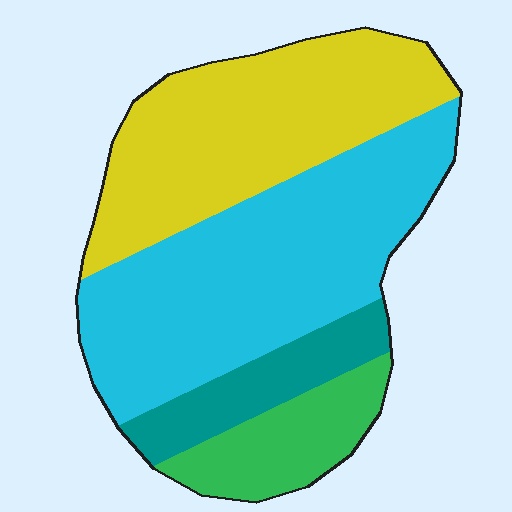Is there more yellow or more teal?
Yellow.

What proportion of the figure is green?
Green takes up about one eighth (1/8) of the figure.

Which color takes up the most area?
Cyan, at roughly 40%.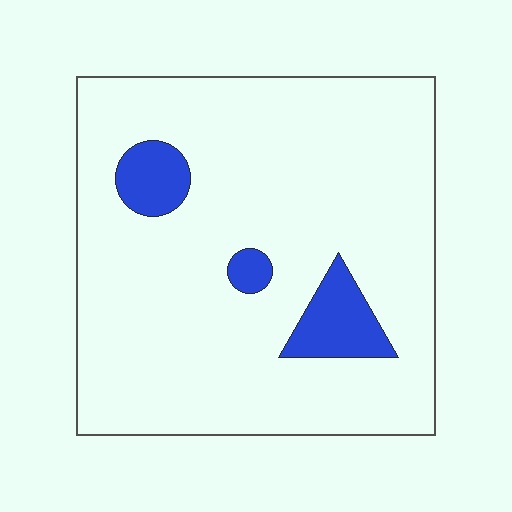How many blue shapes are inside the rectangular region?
3.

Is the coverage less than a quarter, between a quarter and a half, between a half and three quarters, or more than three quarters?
Less than a quarter.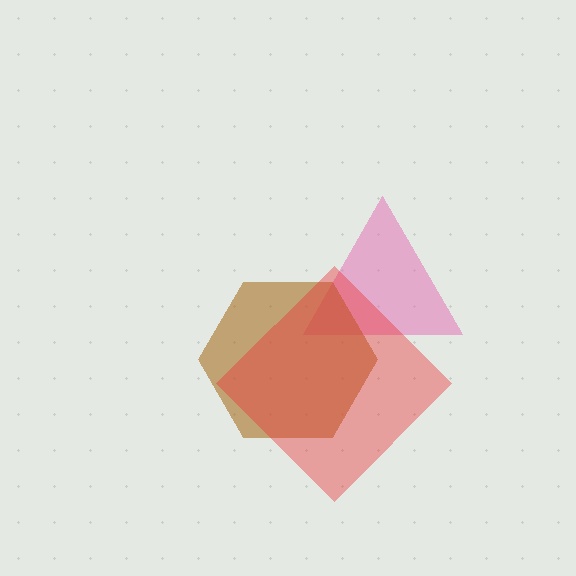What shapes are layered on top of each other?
The layered shapes are: a pink triangle, a brown hexagon, a red diamond.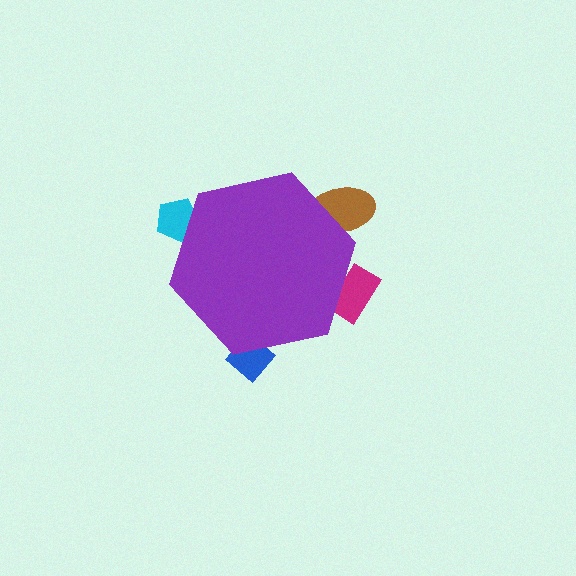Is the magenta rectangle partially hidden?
Yes, the magenta rectangle is partially hidden behind the purple hexagon.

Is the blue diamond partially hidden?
Yes, the blue diamond is partially hidden behind the purple hexagon.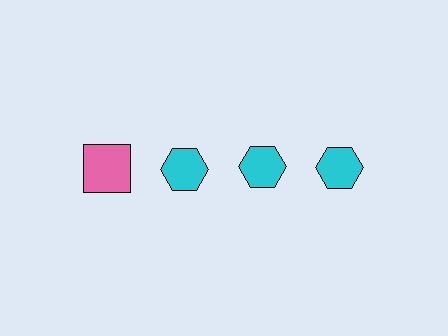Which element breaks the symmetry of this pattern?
The pink square in the top row, leftmost column breaks the symmetry. All other shapes are cyan hexagons.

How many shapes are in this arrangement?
There are 4 shapes arranged in a grid pattern.